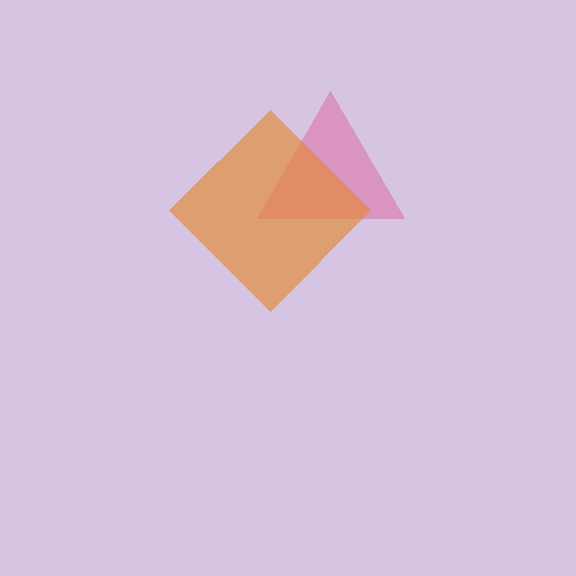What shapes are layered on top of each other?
The layered shapes are: a pink triangle, an orange diamond.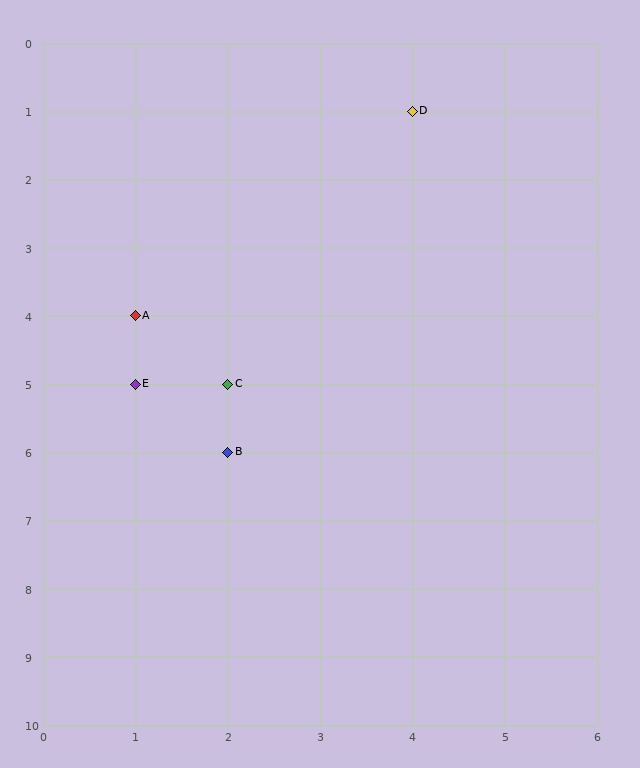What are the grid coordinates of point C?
Point C is at grid coordinates (2, 5).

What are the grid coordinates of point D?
Point D is at grid coordinates (4, 1).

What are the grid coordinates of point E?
Point E is at grid coordinates (1, 5).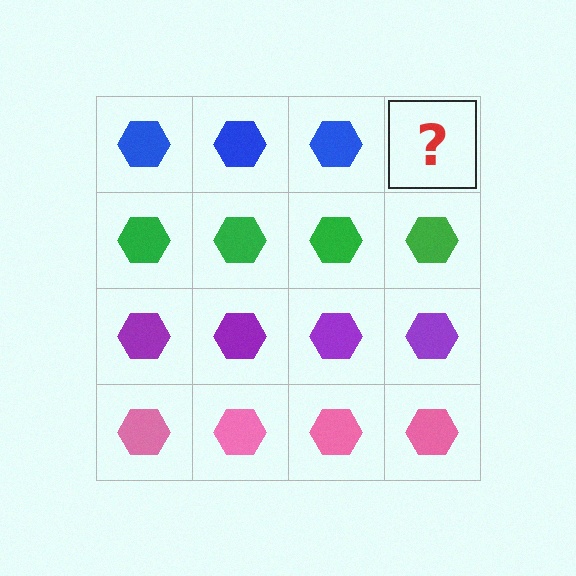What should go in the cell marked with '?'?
The missing cell should contain a blue hexagon.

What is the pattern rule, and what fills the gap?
The rule is that each row has a consistent color. The gap should be filled with a blue hexagon.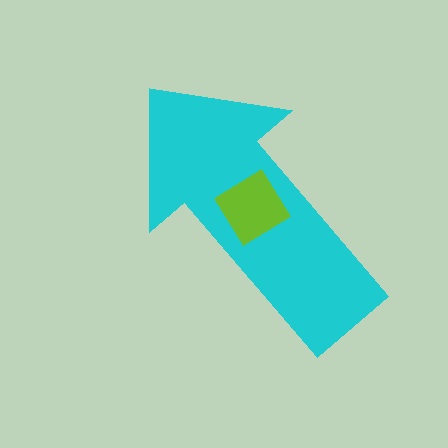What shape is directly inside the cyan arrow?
The lime diamond.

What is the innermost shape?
The lime diamond.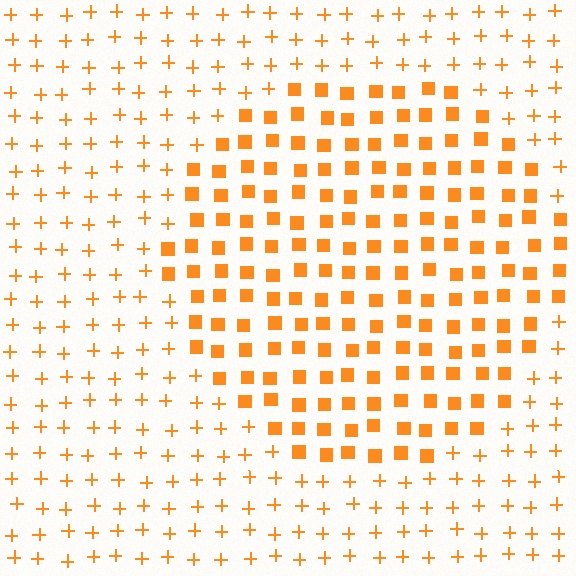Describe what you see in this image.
The image is filled with small orange elements arranged in a uniform grid. A circle-shaped region contains squares, while the surrounding area contains plus signs. The boundary is defined purely by the change in element shape.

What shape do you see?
I see a circle.